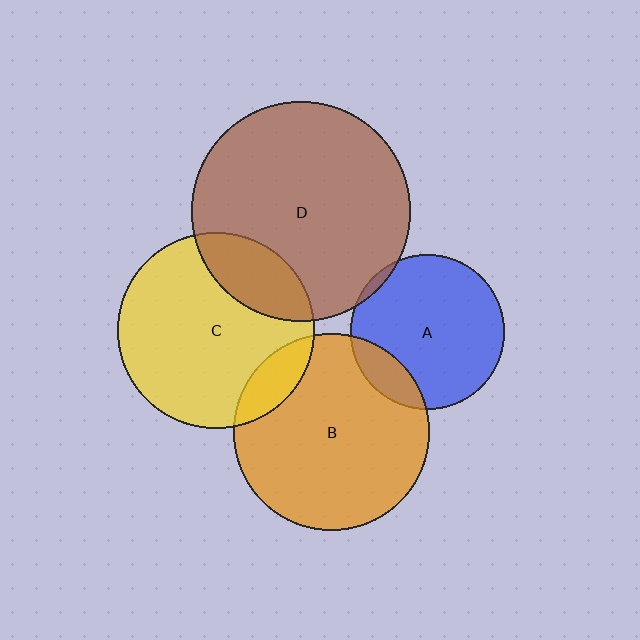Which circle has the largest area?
Circle D (brown).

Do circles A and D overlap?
Yes.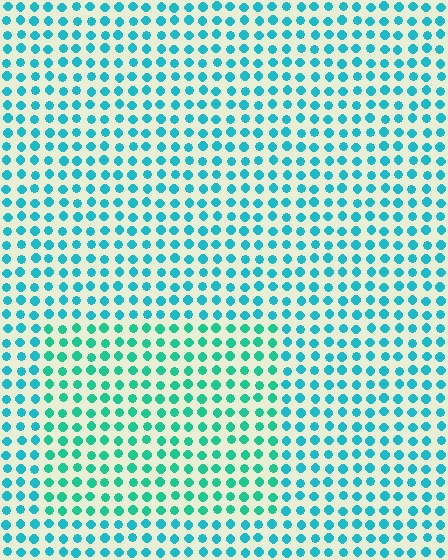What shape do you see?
I see a rectangle.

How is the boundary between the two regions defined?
The boundary is defined purely by a slight shift in hue (about 24 degrees). Spacing, size, and orientation are identical on both sides.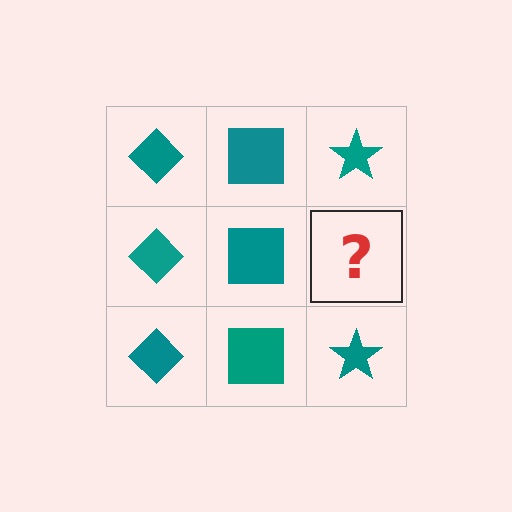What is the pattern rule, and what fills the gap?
The rule is that each column has a consistent shape. The gap should be filled with a teal star.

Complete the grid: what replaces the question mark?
The question mark should be replaced with a teal star.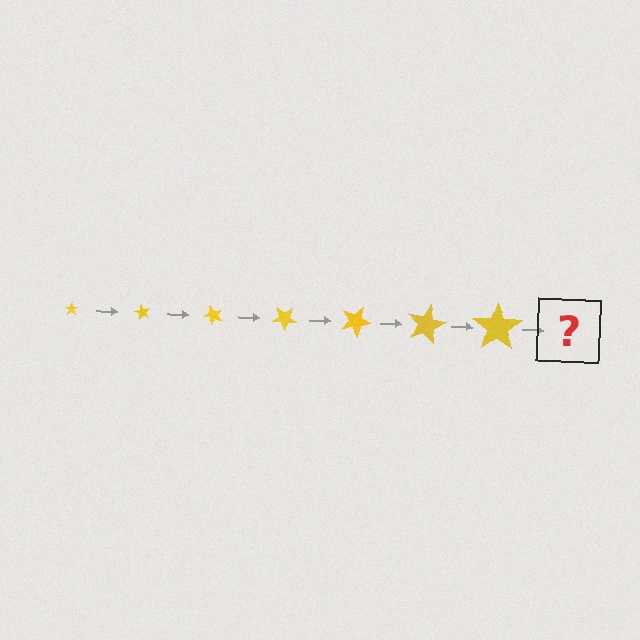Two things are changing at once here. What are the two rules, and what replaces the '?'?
The two rules are that the star grows larger each step and it rotates 60 degrees each step. The '?' should be a star, larger than the previous one and rotated 420 degrees from the start.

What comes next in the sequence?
The next element should be a star, larger than the previous one and rotated 420 degrees from the start.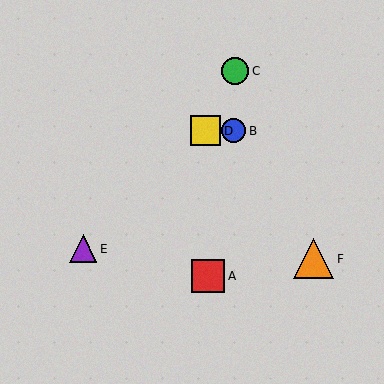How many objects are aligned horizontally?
2 objects (B, D) are aligned horizontally.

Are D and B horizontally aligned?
Yes, both are at y≈131.